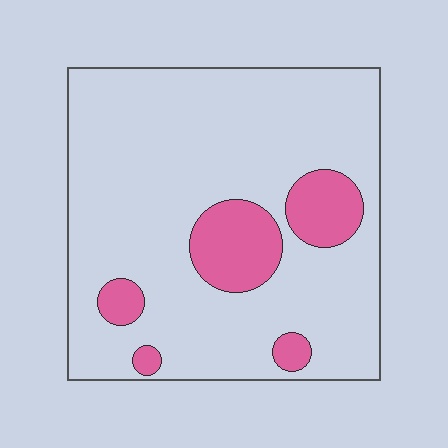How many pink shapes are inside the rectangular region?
5.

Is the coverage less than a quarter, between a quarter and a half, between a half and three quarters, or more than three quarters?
Less than a quarter.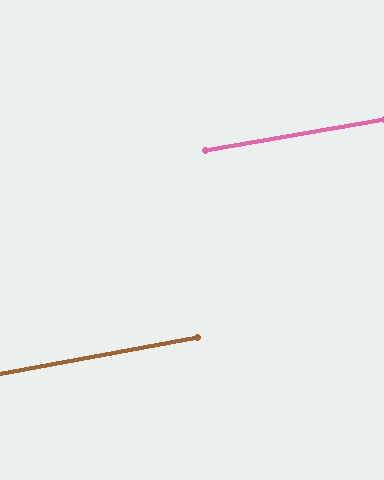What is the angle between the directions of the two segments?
Approximately 0 degrees.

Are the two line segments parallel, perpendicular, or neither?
Parallel — their directions differ by only 0.3°.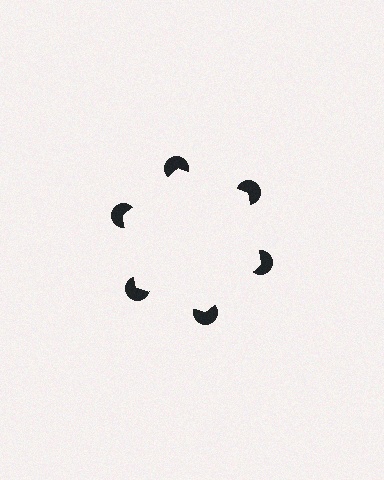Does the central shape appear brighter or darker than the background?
It typically appears slightly brighter than the background, even though no actual brightness change is drawn.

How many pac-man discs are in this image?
There are 6 — one at each vertex of the illusory hexagon.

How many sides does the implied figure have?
6 sides.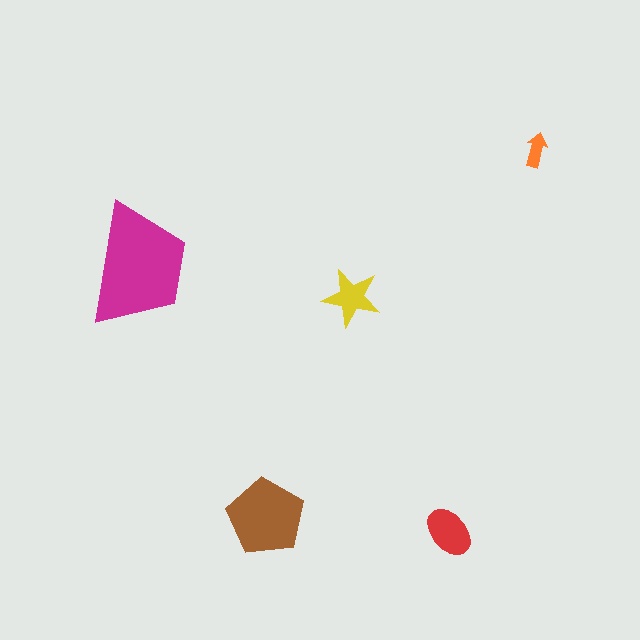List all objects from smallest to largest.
The orange arrow, the yellow star, the red ellipse, the brown pentagon, the magenta trapezoid.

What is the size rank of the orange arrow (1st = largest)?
5th.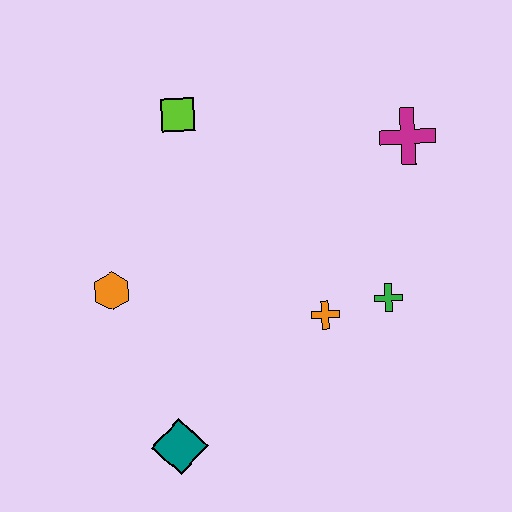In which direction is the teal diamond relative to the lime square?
The teal diamond is below the lime square.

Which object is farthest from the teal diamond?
The magenta cross is farthest from the teal diamond.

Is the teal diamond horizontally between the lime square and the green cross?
No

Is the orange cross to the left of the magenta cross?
Yes